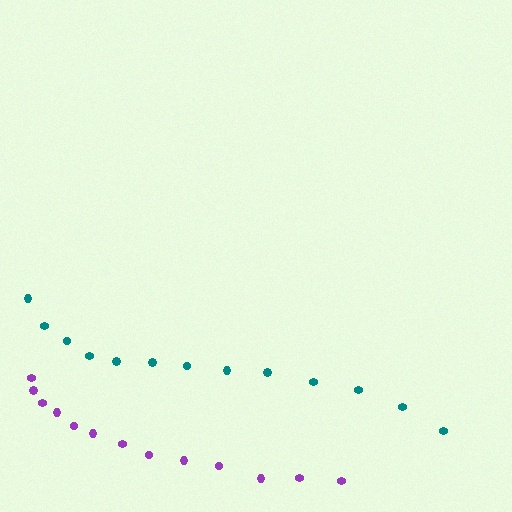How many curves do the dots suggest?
There are 2 distinct paths.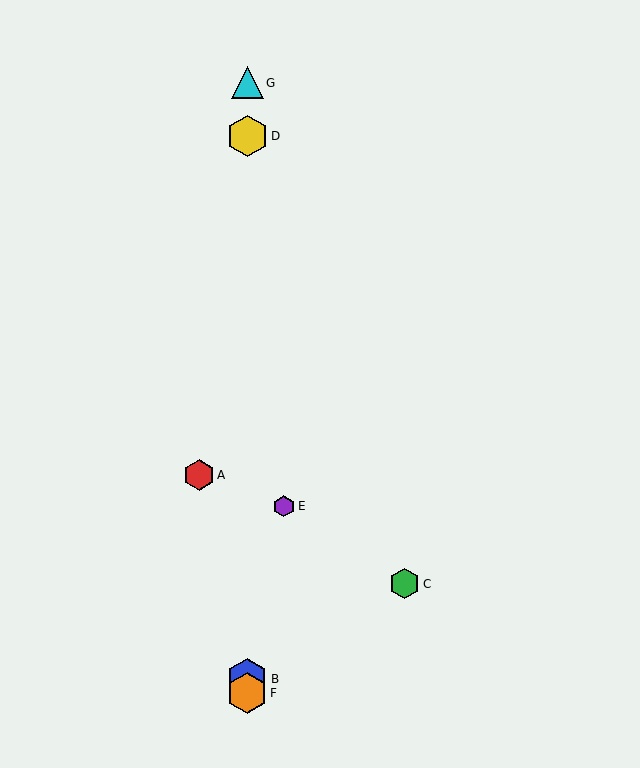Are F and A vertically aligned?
No, F is at x≈247 and A is at x≈199.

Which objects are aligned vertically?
Objects B, D, F, G are aligned vertically.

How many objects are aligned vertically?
4 objects (B, D, F, G) are aligned vertically.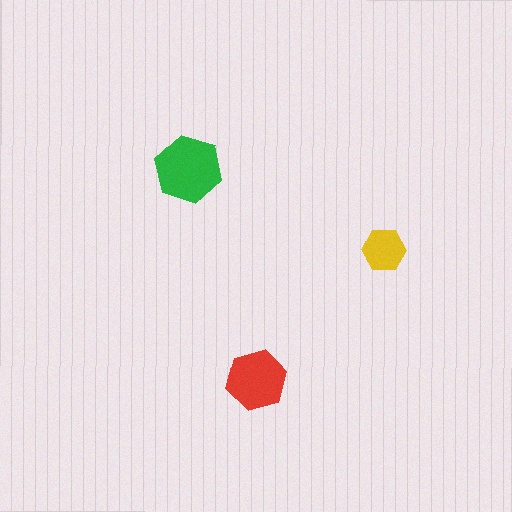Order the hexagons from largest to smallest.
the green one, the red one, the yellow one.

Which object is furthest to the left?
The green hexagon is leftmost.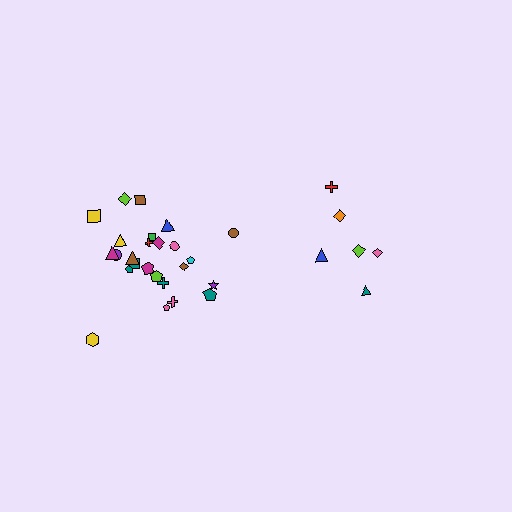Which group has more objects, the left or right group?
The left group.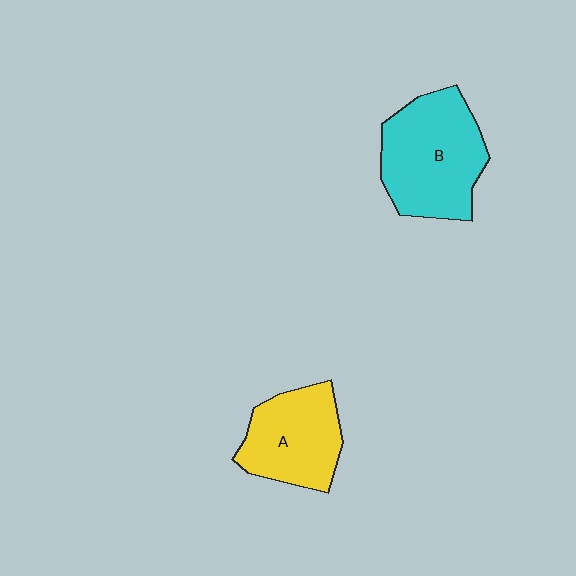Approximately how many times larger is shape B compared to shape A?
Approximately 1.3 times.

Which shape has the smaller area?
Shape A (yellow).